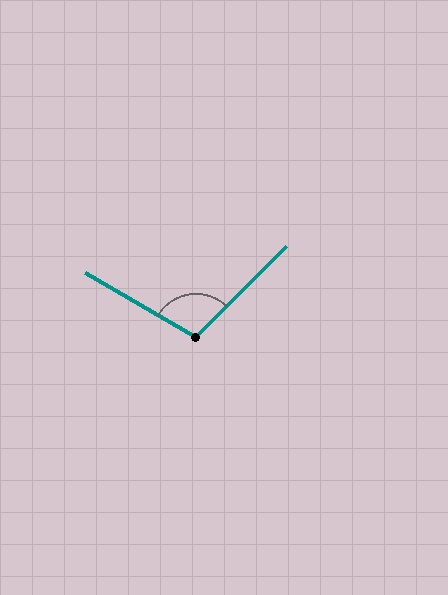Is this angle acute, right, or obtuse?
It is obtuse.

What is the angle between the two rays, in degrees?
Approximately 105 degrees.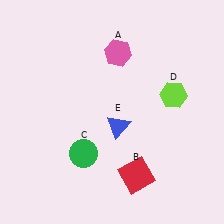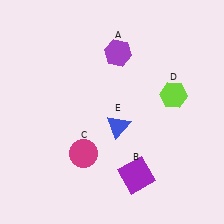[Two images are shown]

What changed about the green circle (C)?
In Image 1, C is green. In Image 2, it changed to magenta.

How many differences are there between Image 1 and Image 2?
There are 3 differences between the two images.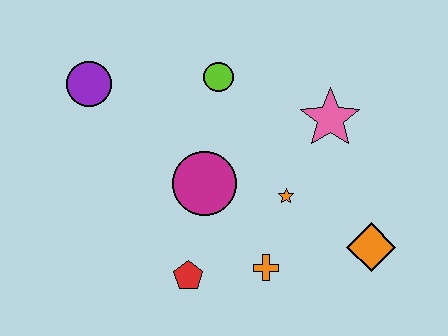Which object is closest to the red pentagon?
The orange cross is closest to the red pentagon.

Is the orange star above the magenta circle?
No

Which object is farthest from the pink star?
The purple circle is farthest from the pink star.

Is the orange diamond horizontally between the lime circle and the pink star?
No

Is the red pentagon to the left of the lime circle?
Yes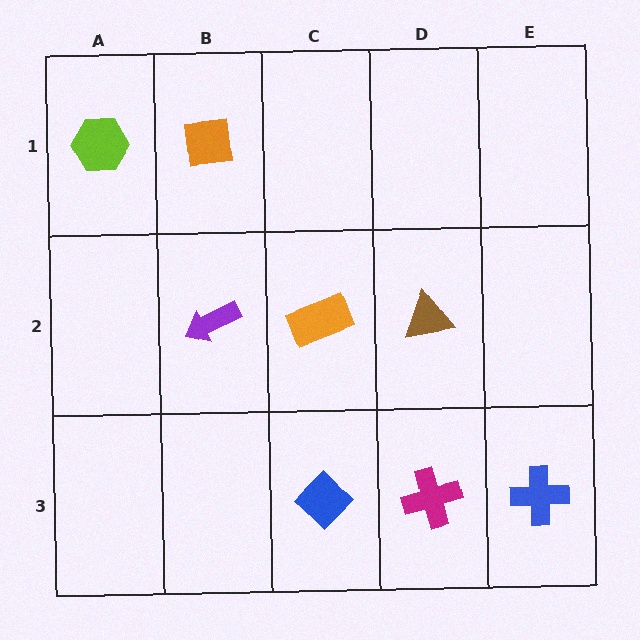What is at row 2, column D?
A brown triangle.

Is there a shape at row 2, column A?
No, that cell is empty.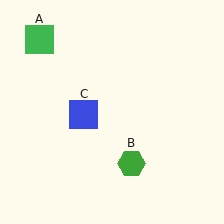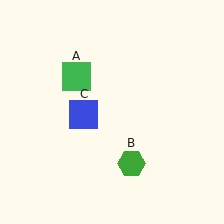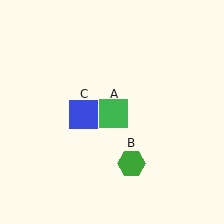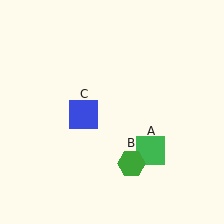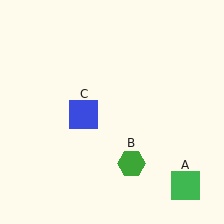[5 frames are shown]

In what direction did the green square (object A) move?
The green square (object A) moved down and to the right.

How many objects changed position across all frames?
1 object changed position: green square (object A).